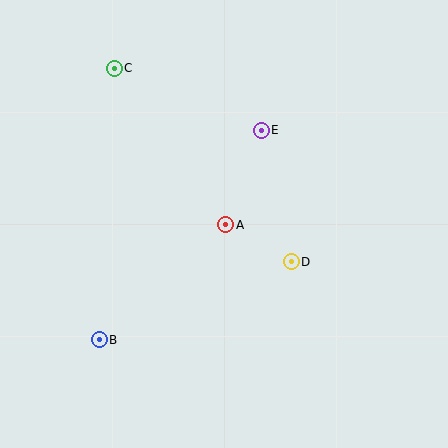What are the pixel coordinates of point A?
Point A is at (226, 225).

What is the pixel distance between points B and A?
The distance between B and A is 171 pixels.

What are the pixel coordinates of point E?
Point E is at (261, 130).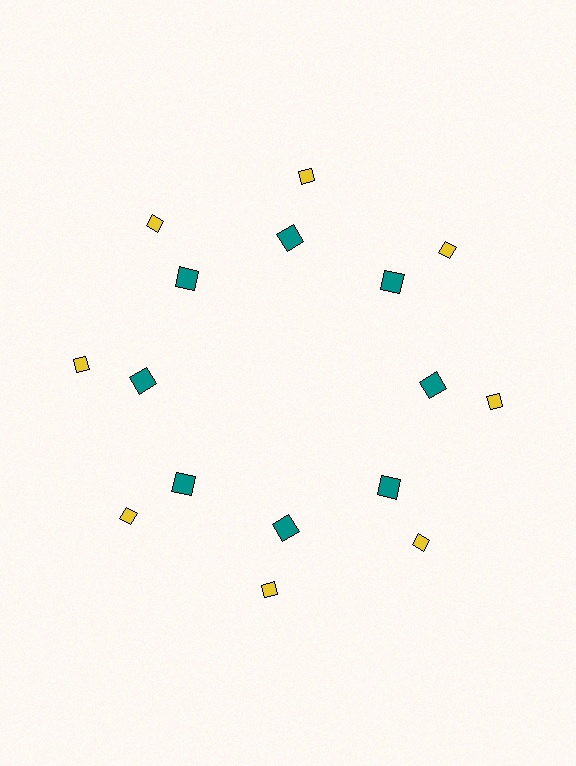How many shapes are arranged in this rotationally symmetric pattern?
There are 16 shapes, arranged in 8 groups of 2.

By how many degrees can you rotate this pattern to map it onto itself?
The pattern maps onto itself every 45 degrees of rotation.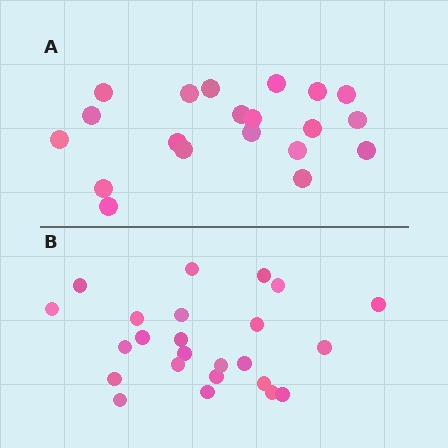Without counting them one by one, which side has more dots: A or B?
Region B (the bottom region) has more dots.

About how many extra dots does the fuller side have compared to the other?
Region B has about 4 more dots than region A.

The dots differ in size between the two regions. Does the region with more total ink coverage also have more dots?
No. Region A has more total ink coverage because its dots are larger, but region B actually contains more individual dots. Total area can be misleading — the number of items is what matters here.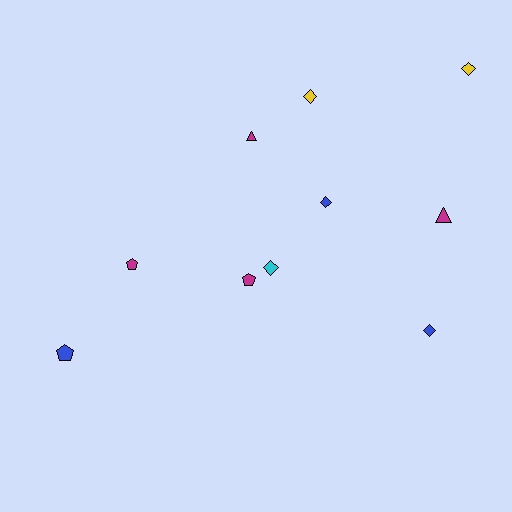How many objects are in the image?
There are 10 objects.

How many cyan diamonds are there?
There is 1 cyan diamond.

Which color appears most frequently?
Magenta, with 4 objects.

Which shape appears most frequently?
Diamond, with 5 objects.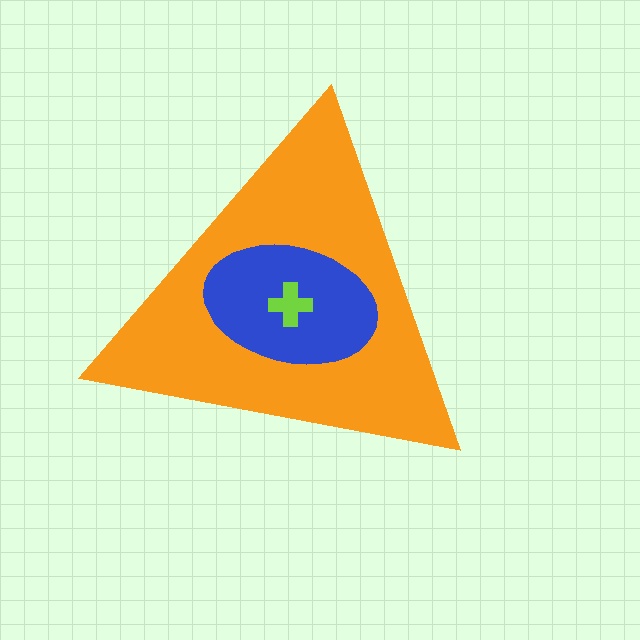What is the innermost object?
The lime cross.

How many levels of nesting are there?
3.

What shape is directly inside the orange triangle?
The blue ellipse.